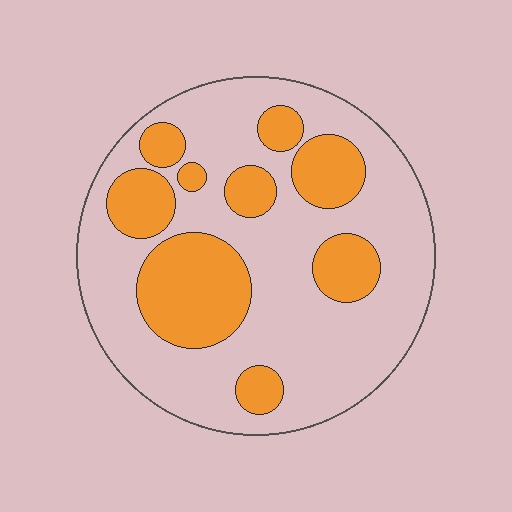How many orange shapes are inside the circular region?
9.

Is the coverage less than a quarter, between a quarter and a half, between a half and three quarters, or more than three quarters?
Between a quarter and a half.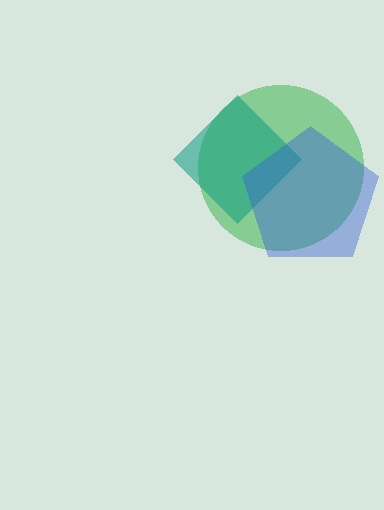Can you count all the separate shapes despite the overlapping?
Yes, there are 3 separate shapes.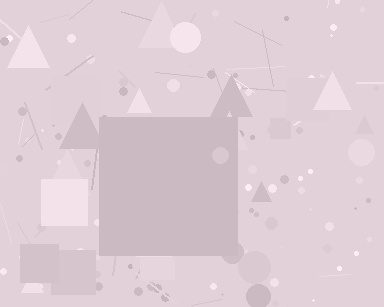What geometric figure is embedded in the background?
A square is embedded in the background.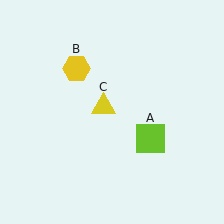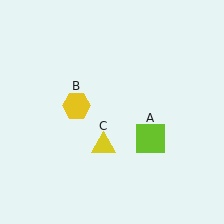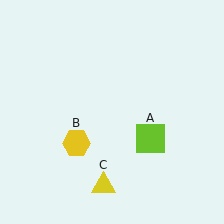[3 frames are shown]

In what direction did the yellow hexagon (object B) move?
The yellow hexagon (object B) moved down.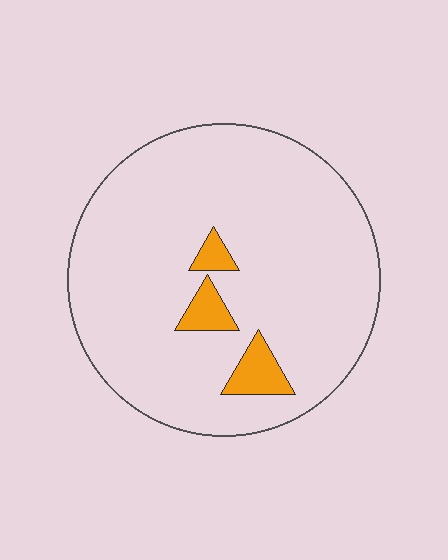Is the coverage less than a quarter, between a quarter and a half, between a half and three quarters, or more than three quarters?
Less than a quarter.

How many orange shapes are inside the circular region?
3.